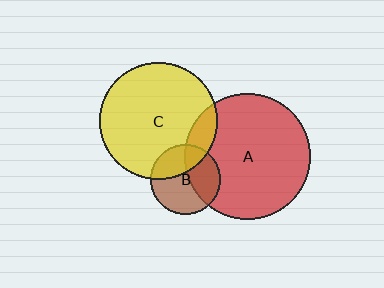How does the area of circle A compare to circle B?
Approximately 3.3 times.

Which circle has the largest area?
Circle A (red).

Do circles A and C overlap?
Yes.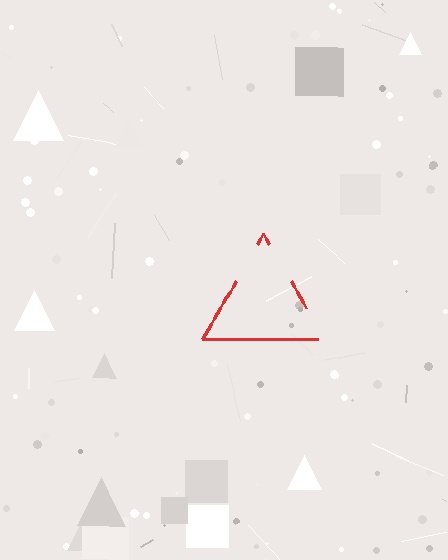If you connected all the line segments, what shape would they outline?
They would outline a triangle.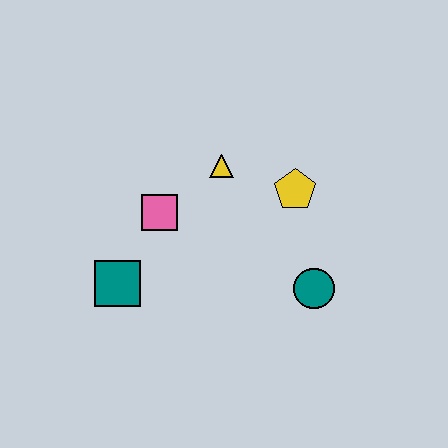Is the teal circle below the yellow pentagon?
Yes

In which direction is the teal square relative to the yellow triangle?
The teal square is below the yellow triangle.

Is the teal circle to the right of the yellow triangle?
Yes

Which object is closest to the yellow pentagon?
The yellow triangle is closest to the yellow pentagon.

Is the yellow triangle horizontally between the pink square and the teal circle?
Yes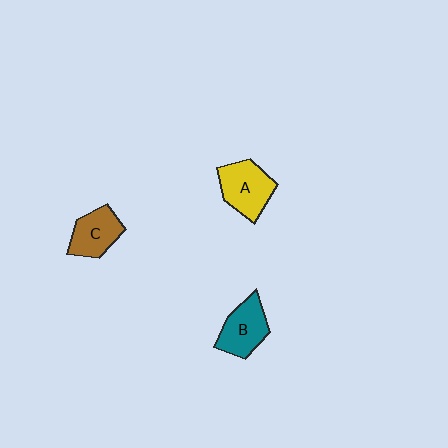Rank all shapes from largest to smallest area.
From largest to smallest: A (yellow), B (teal), C (brown).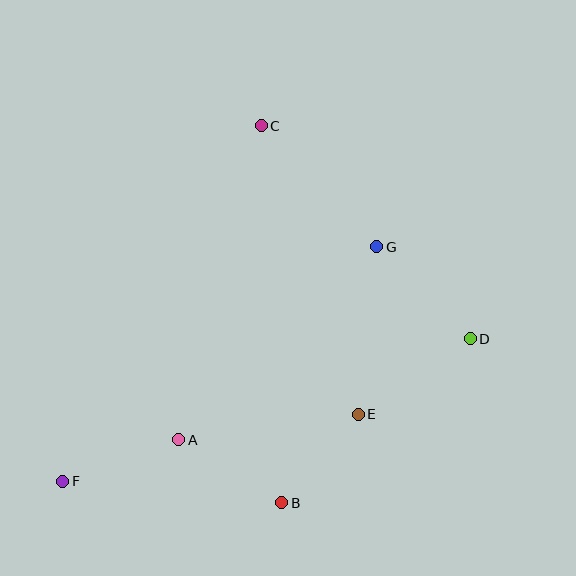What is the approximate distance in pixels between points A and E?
The distance between A and E is approximately 181 pixels.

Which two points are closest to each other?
Points B and E are closest to each other.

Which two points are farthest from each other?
Points D and F are farthest from each other.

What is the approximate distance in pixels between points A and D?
The distance between A and D is approximately 308 pixels.